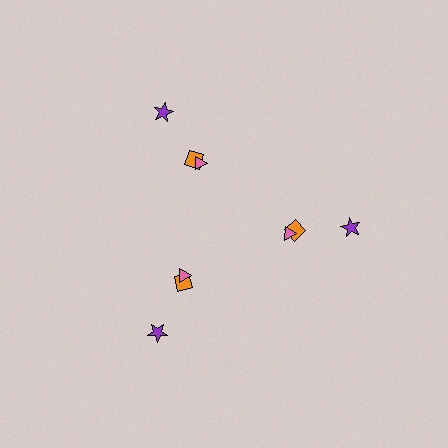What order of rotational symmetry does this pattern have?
This pattern has 3-fold rotational symmetry.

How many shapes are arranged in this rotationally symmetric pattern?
There are 9 shapes, arranged in 3 groups of 3.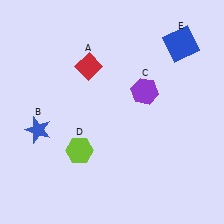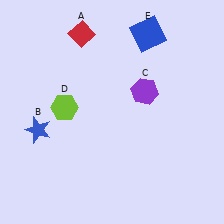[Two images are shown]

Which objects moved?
The objects that moved are: the red diamond (A), the lime hexagon (D), the blue square (E).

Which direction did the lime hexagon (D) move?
The lime hexagon (D) moved up.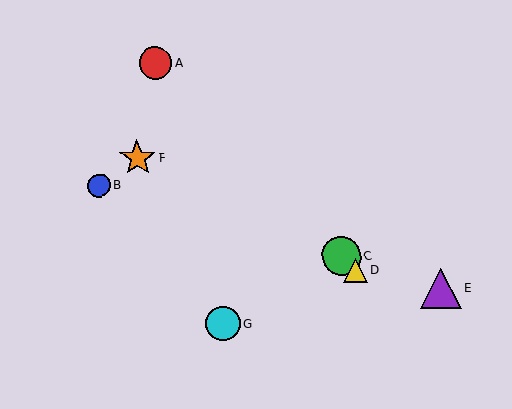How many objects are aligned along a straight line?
3 objects (A, C, D) are aligned along a straight line.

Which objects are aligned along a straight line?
Objects A, C, D are aligned along a straight line.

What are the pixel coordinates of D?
Object D is at (355, 270).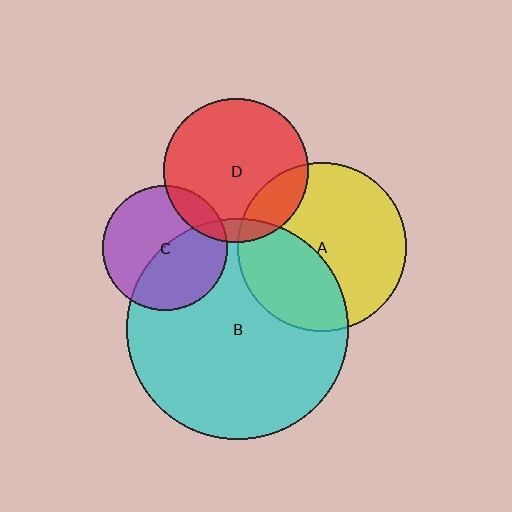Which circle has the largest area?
Circle B (cyan).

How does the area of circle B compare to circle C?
Approximately 3.2 times.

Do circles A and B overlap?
Yes.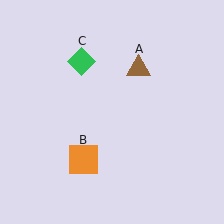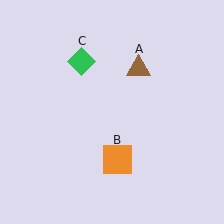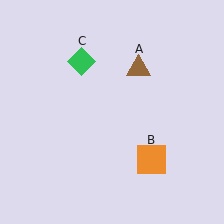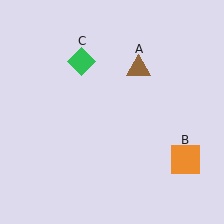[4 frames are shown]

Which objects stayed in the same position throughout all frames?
Brown triangle (object A) and green diamond (object C) remained stationary.